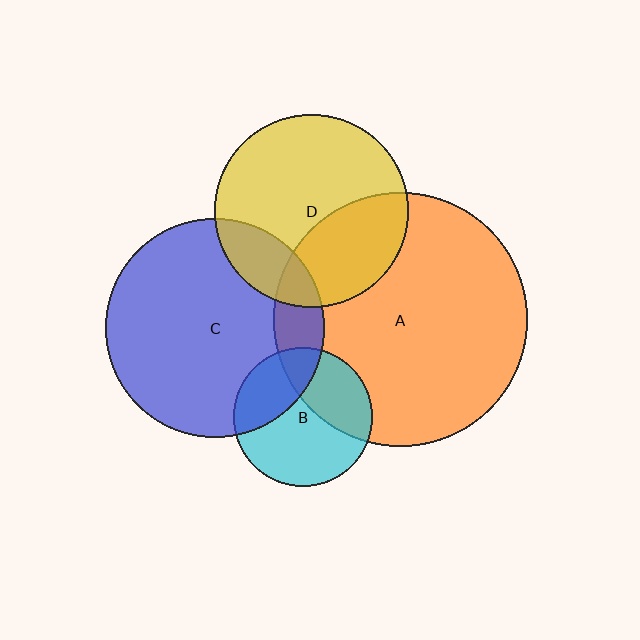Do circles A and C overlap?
Yes.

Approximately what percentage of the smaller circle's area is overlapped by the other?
Approximately 15%.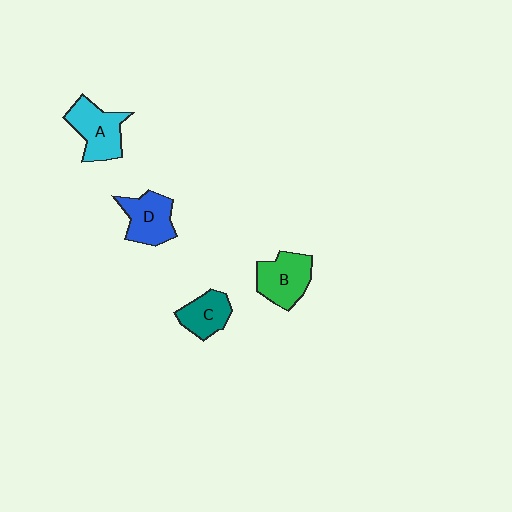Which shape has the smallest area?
Shape C (teal).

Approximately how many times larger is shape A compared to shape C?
Approximately 1.4 times.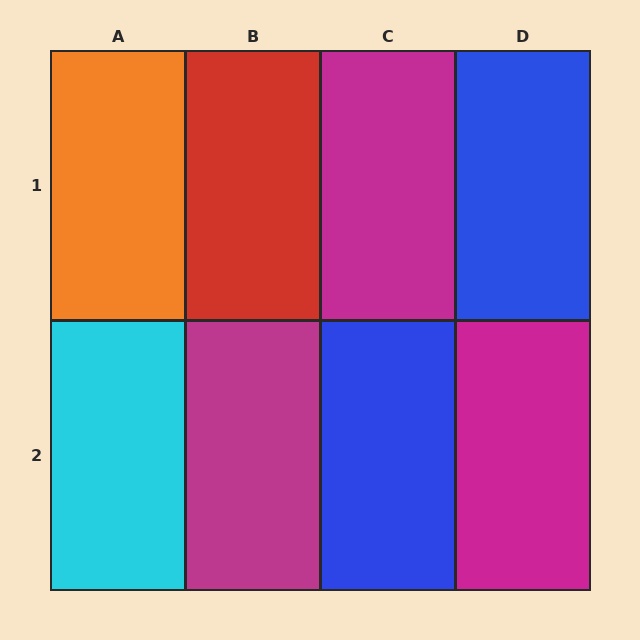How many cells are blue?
2 cells are blue.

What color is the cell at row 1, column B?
Red.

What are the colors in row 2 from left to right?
Cyan, magenta, blue, magenta.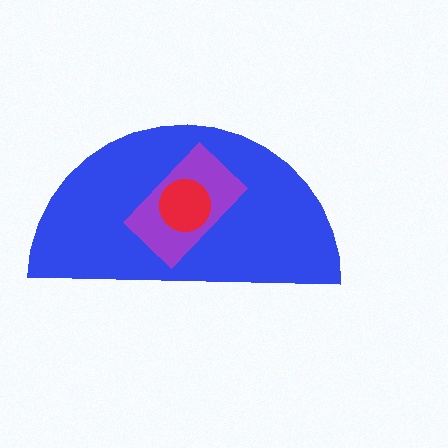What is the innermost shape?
The red circle.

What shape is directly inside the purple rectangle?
The red circle.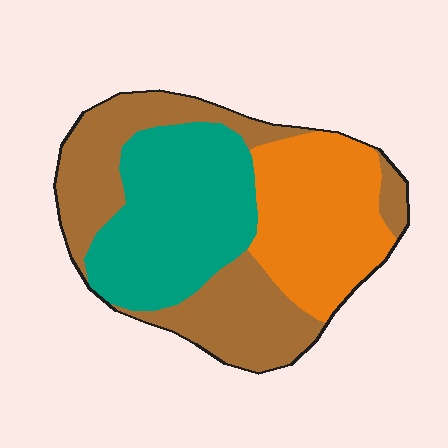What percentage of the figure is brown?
Brown covers about 40% of the figure.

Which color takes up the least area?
Orange, at roughly 30%.